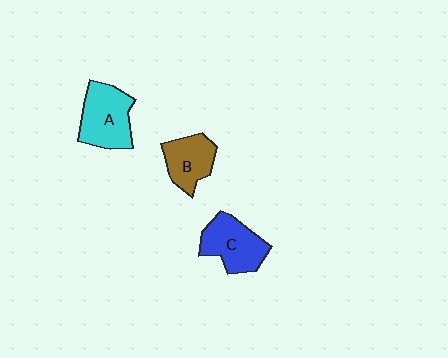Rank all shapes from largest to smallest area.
From largest to smallest: A (cyan), C (blue), B (brown).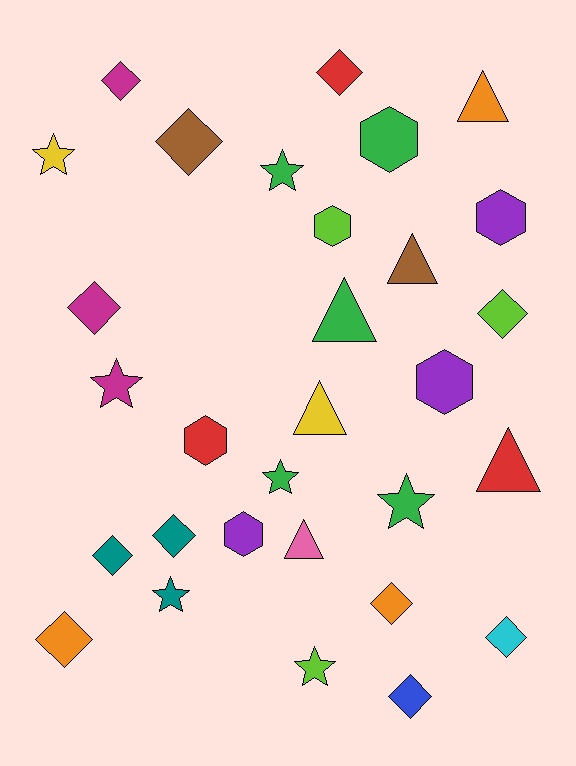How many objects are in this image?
There are 30 objects.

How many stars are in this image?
There are 7 stars.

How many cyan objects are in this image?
There is 1 cyan object.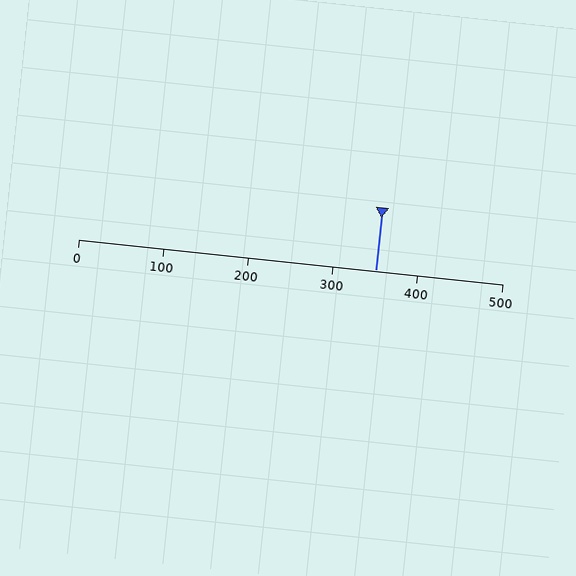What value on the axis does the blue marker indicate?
The marker indicates approximately 350.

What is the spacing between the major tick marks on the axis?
The major ticks are spaced 100 apart.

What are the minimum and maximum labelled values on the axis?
The axis runs from 0 to 500.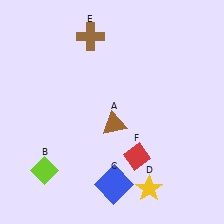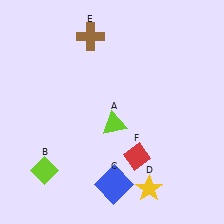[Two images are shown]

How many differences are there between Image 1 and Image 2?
There is 1 difference between the two images.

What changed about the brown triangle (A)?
In Image 1, A is brown. In Image 2, it changed to lime.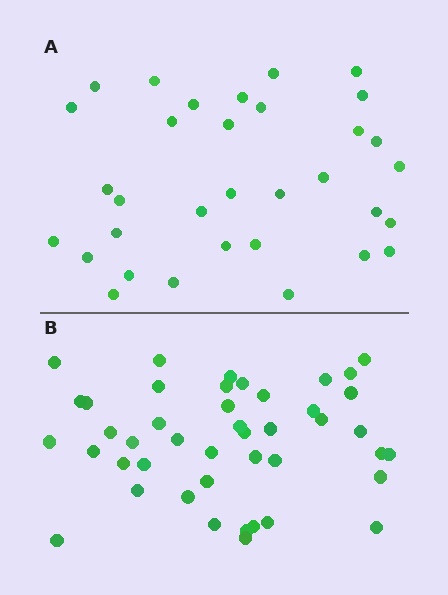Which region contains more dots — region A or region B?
Region B (the bottom region) has more dots.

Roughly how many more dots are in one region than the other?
Region B has roughly 12 or so more dots than region A.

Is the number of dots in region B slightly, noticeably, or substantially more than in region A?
Region B has noticeably more, but not dramatically so. The ratio is roughly 1.3 to 1.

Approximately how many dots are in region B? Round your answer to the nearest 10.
About 40 dots. (The exact count is 44, which rounds to 40.)